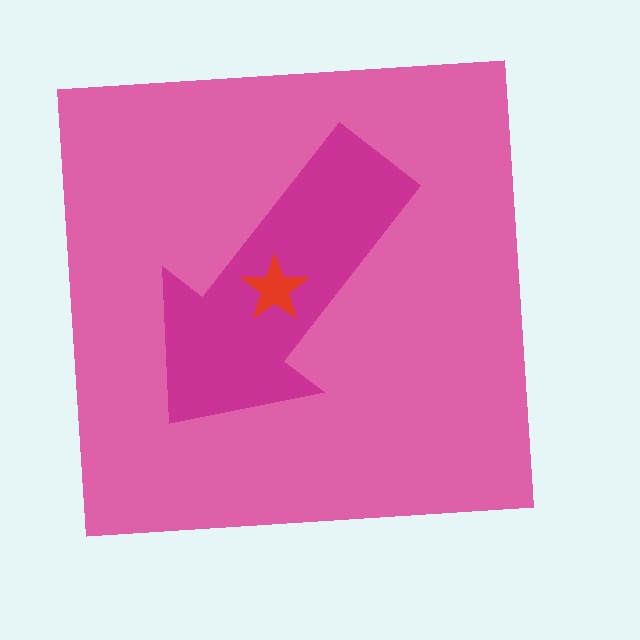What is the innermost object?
The red star.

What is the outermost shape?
The pink square.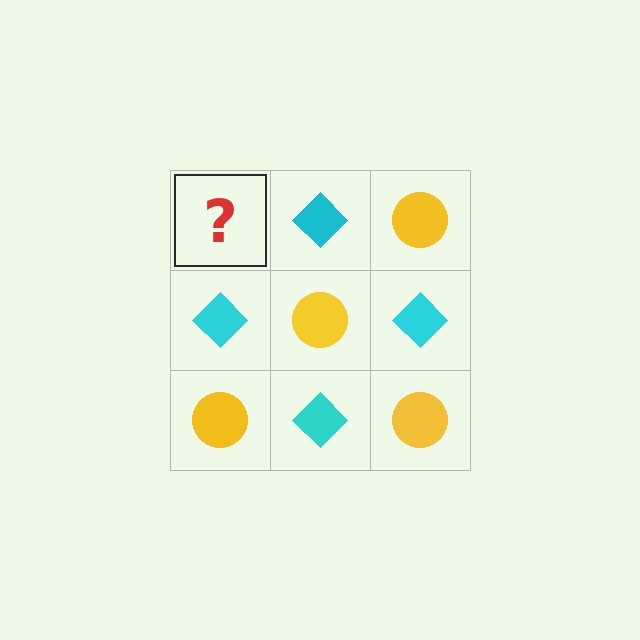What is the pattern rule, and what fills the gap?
The rule is that it alternates yellow circle and cyan diamond in a checkerboard pattern. The gap should be filled with a yellow circle.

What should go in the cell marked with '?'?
The missing cell should contain a yellow circle.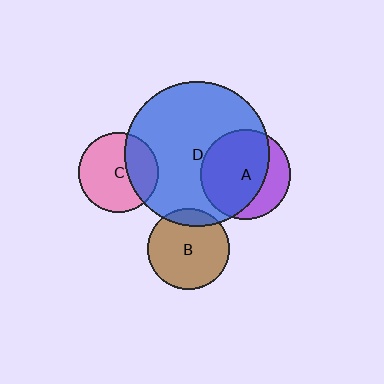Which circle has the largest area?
Circle D (blue).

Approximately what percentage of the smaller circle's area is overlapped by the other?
Approximately 15%.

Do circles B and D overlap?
Yes.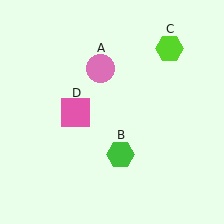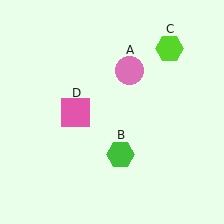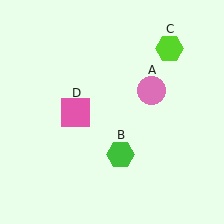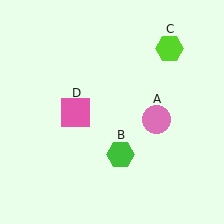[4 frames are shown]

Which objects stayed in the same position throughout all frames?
Green hexagon (object B) and lime hexagon (object C) and pink square (object D) remained stationary.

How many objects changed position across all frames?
1 object changed position: pink circle (object A).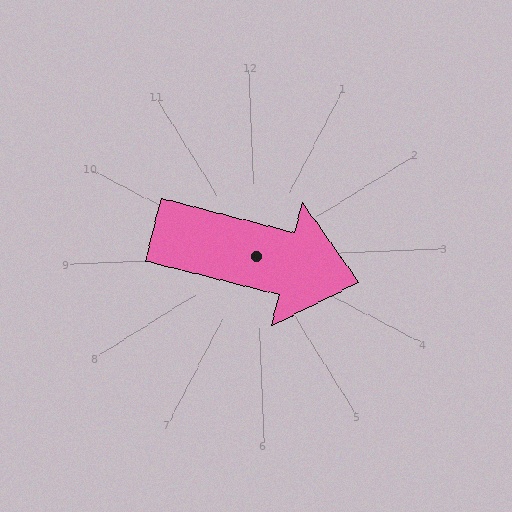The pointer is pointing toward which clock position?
Roughly 4 o'clock.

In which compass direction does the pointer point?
East.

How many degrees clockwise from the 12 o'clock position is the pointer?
Approximately 107 degrees.